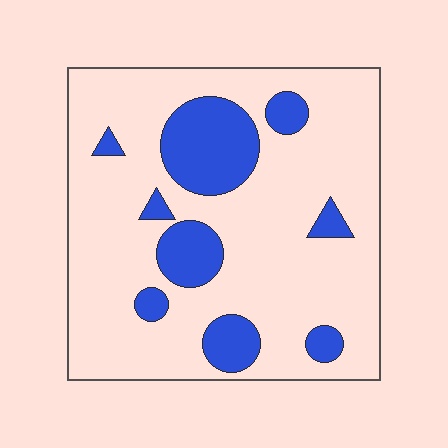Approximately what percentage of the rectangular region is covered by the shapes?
Approximately 20%.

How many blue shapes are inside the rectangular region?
9.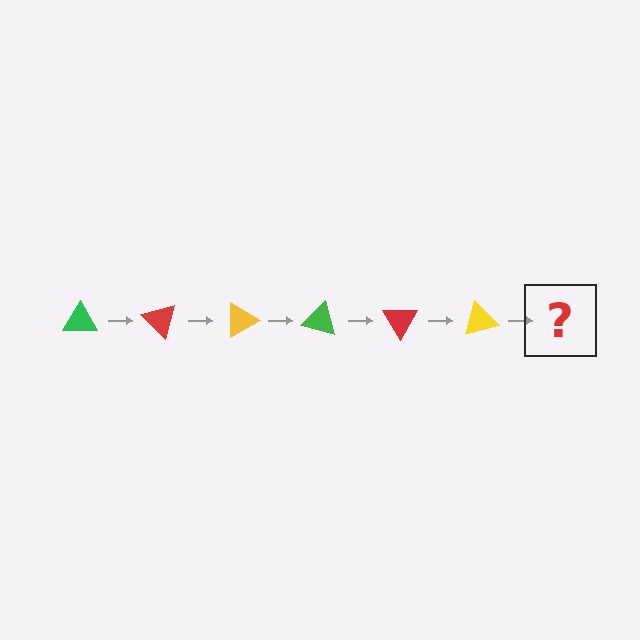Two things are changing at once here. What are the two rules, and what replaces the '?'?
The two rules are that it rotates 45 degrees each step and the color cycles through green, red, and yellow. The '?' should be a green triangle, rotated 270 degrees from the start.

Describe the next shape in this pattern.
It should be a green triangle, rotated 270 degrees from the start.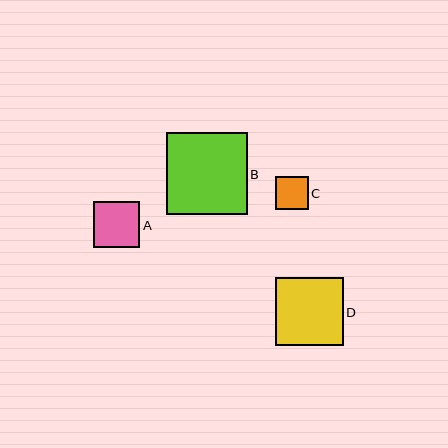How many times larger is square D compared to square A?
Square D is approximately 1.5 times the size of square A.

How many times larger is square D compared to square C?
Square D is approximately 2.1 times the size of square C.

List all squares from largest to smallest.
From largest to smallest: B, D, A, C.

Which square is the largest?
Square B is the largest with a size of approximately 81 pixels.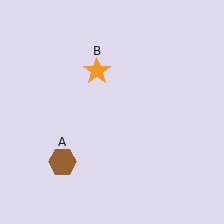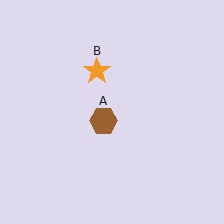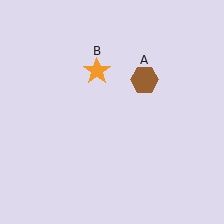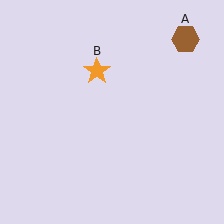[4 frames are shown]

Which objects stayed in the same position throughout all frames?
Orange star (object B) remained stationary.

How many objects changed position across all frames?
1 object changed position: brown hexagon (object A).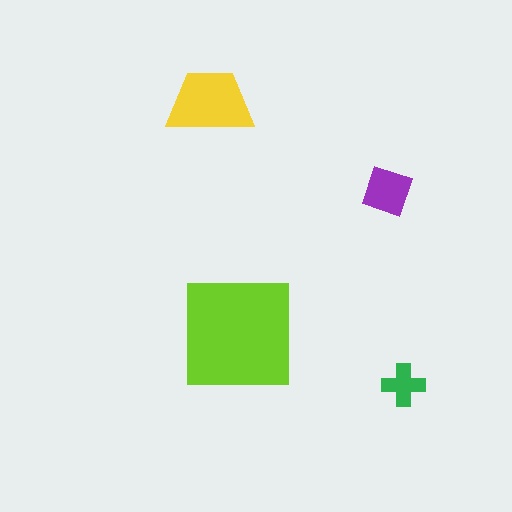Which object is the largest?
The lime square.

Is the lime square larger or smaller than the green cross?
Larger.